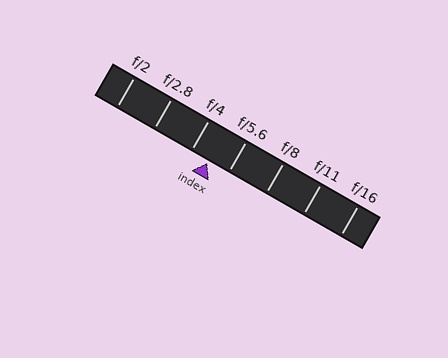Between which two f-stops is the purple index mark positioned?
The index mark is between f/4 and f/5.6.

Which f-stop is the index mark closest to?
The index mark is closest to f/4.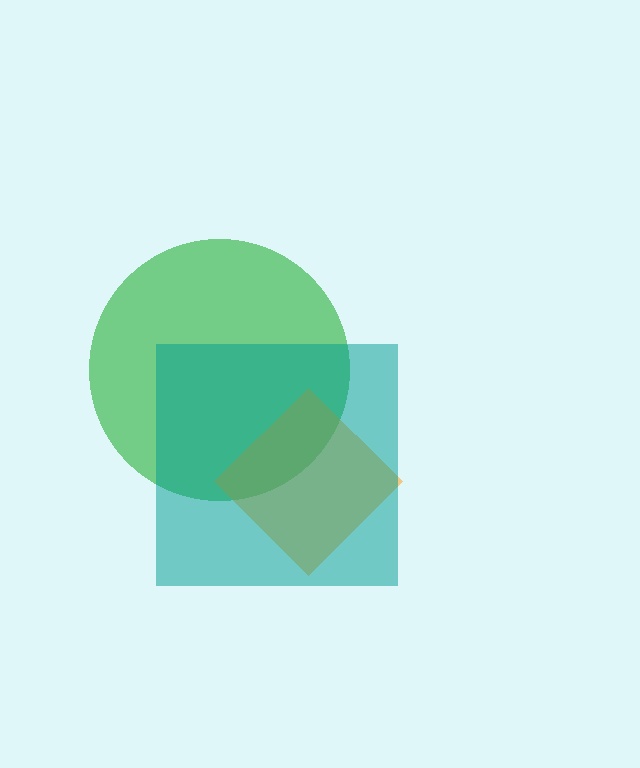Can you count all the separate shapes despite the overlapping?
Yes, there are 3 separate shapes.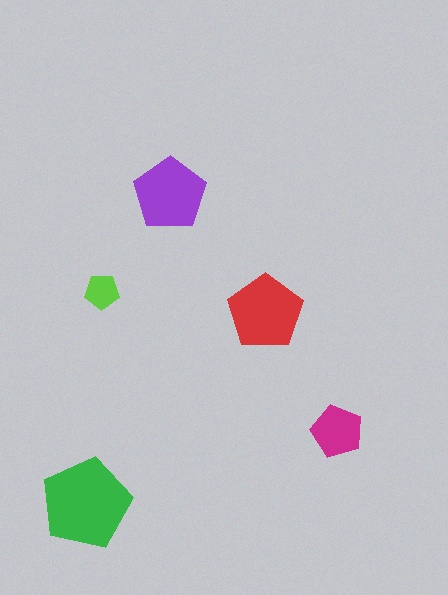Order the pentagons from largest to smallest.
the green one, the red one, the purple one, the magenta one, the lime one.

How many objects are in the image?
There are 5 objects in the image.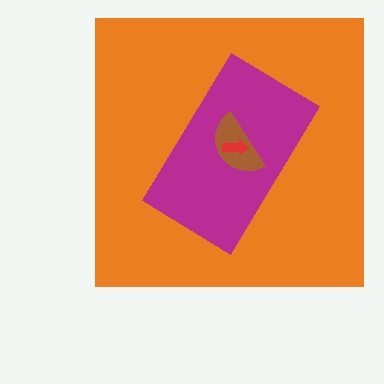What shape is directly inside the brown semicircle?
The red arrow.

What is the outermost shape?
The orange square.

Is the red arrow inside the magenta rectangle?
Yes.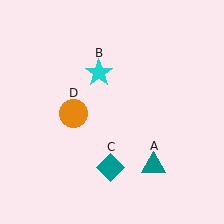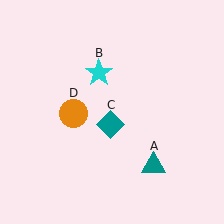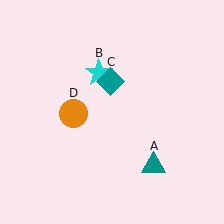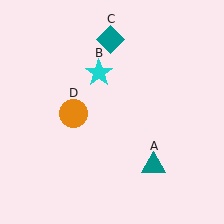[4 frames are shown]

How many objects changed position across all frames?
1 object changed position: teal diamond (object C).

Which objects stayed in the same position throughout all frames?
Teal triangle (object A) and cyan star (object B) and orange circle (object D) remained stationary.